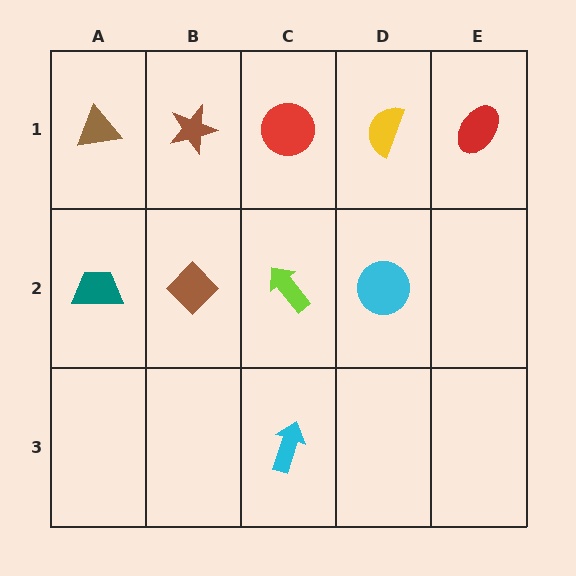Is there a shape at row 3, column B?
No, that cell is empty.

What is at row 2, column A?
A teal trapezoid.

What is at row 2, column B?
A brown diamond.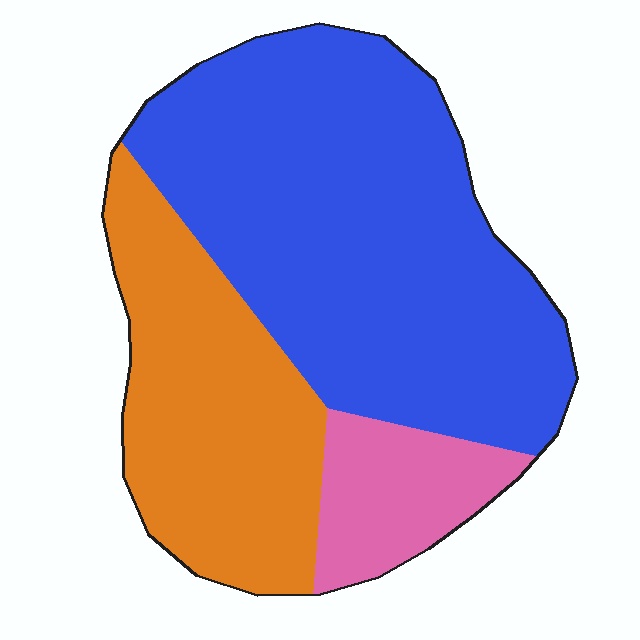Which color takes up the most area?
Blue, at roughly 60%.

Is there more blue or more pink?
Blue.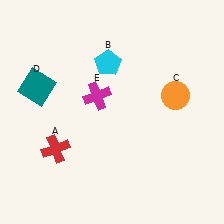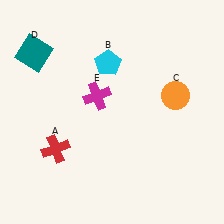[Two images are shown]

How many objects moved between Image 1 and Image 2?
1 object moved between the two images.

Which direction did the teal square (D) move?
The teal square (D) moved up.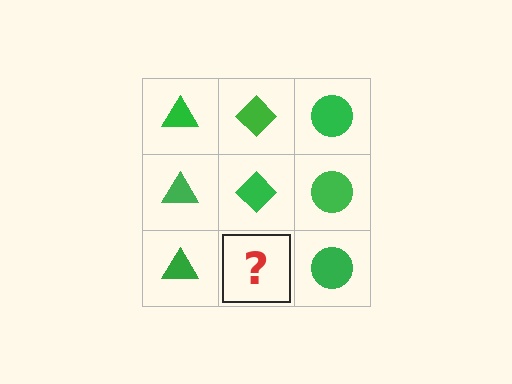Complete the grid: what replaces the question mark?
The question mark should be replaced with a green diamond.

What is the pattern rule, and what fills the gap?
The rule is that each column has a consistent shape. The gap should be filled with a green diamond.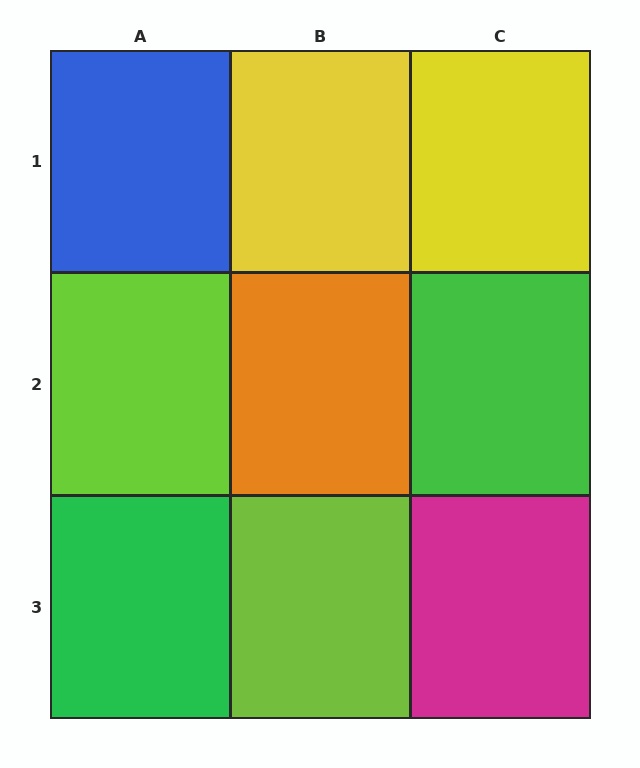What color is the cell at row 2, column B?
Orange.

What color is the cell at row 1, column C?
Yellow.